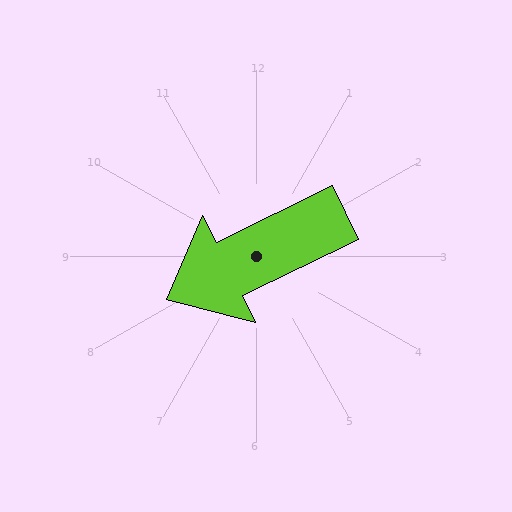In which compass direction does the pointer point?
Southwest.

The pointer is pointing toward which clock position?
Roughly 8 o'clock.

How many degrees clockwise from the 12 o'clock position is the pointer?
Approximately 244 degrees.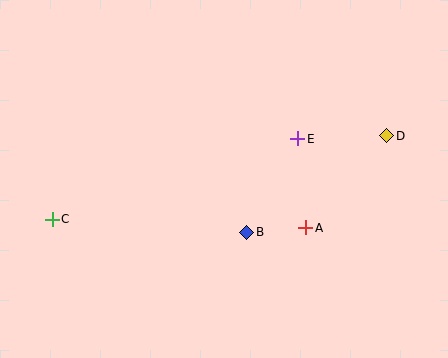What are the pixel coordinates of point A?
Point A is at (306, 228).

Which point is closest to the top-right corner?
Point D is closest to the top-right corner.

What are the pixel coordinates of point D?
Point D is at (387, 136).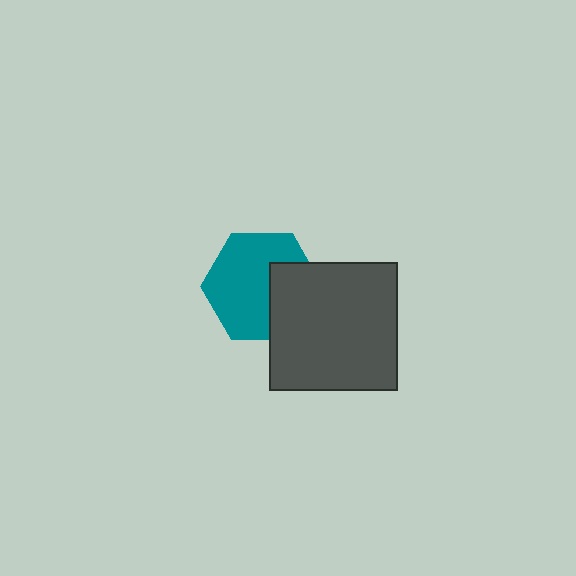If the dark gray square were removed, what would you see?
You would see the complete teal hexagon.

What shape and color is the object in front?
The object in front is a dark gray square.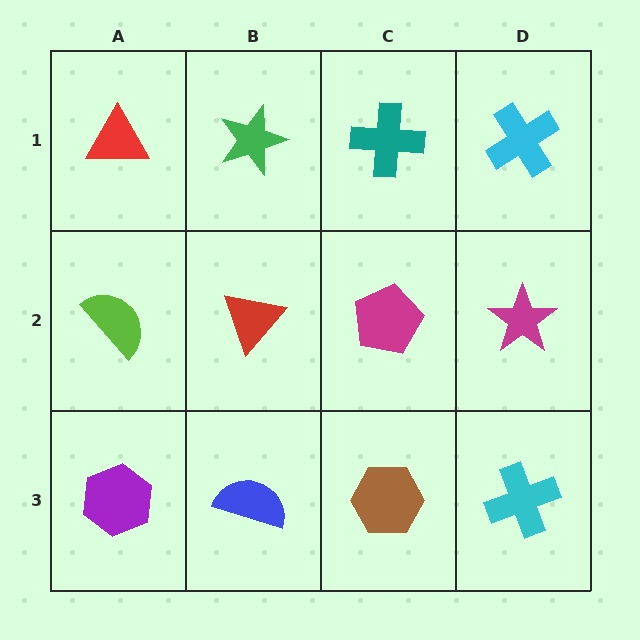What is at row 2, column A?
A lime semicircle.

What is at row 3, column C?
A brown hexagon.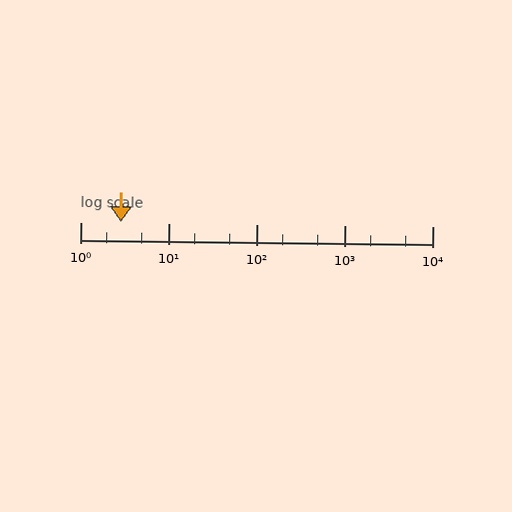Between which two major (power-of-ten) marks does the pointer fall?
The pointer is between 1 and 10.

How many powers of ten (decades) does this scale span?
The scale spans 4 decades, from 1 to 10000.